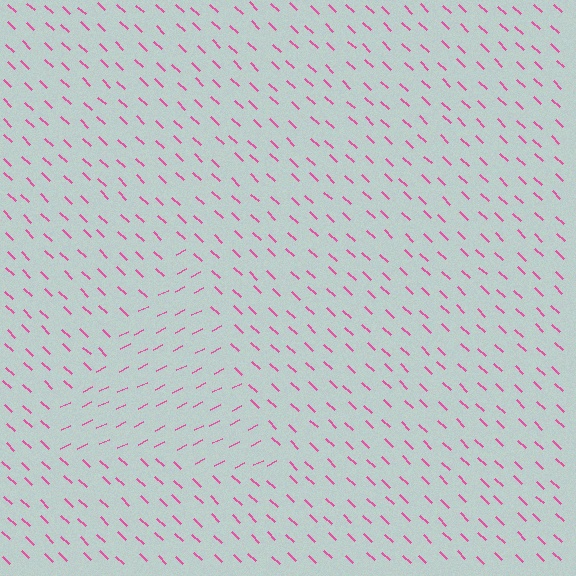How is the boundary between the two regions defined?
The boundary is defined purely by a change in line orientation (approximately 70 degrees difference). All lines are the same color and thickness.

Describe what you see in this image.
The image is filled with small pink line segments. A triangle region in the image has lines oriented differently from the surrounding lines, creating a visible texture boundary.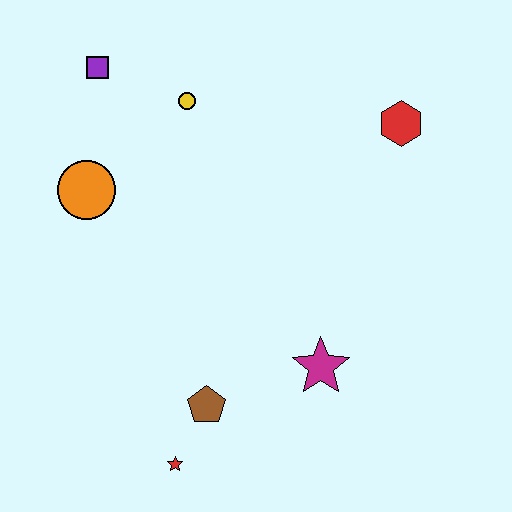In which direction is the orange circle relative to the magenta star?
The orange circle is to the left of the magenta star.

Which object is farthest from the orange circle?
The red hexagon is farthest from the orange circle.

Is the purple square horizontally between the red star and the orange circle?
Yes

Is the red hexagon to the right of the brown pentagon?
Yes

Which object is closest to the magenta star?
The brown pentagon is closest to the magenta star.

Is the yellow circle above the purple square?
No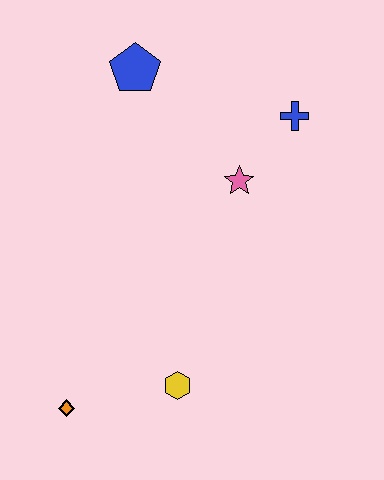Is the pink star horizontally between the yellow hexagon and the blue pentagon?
No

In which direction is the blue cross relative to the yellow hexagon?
The blue cross is above the yellow hexagon.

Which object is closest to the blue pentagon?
The pink star is closest to the blue pentagon.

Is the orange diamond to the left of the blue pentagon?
Yes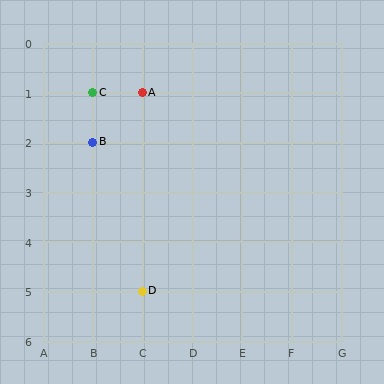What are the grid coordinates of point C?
Point C is at grid coordinates (B, 1).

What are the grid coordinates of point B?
Point B is at grid coordinates (B, 2).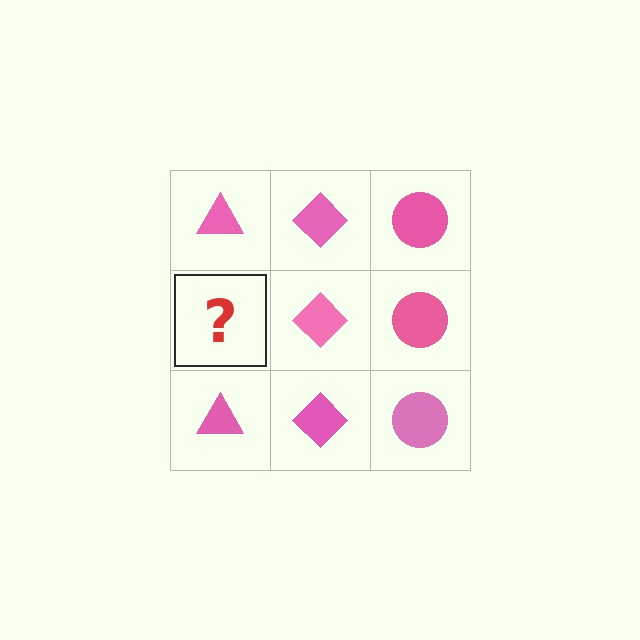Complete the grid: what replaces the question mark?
The question mark should be replaced with a pink triangle.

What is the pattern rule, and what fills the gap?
The rule is that each column has a consistent shape. The gap should be filled with a pink triangle.